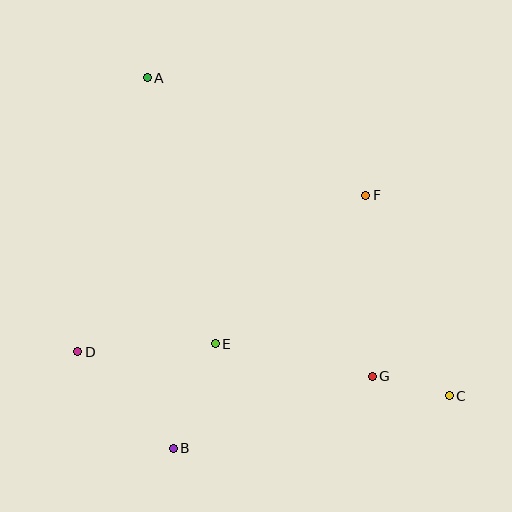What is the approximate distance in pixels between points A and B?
The distance between A and B is approximately 372 pixels.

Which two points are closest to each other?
Points C and G are closest to each other.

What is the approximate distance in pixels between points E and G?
The distance between E and G is approximately 160 pixels.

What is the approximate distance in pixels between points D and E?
The distance between D and E is approximately 137 pixels.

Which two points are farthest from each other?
Points A and C are farthest from each other.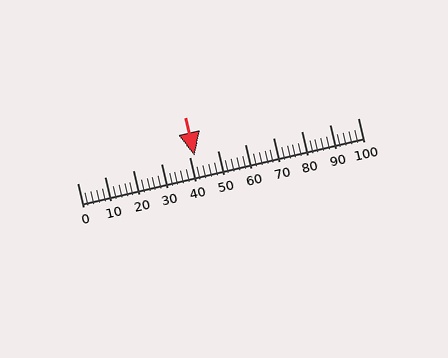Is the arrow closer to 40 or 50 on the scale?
The arrow is closer to 40.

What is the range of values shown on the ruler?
The ruler shows values from 0 to 100.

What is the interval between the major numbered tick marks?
The major tick marks are spaced 10 units apart.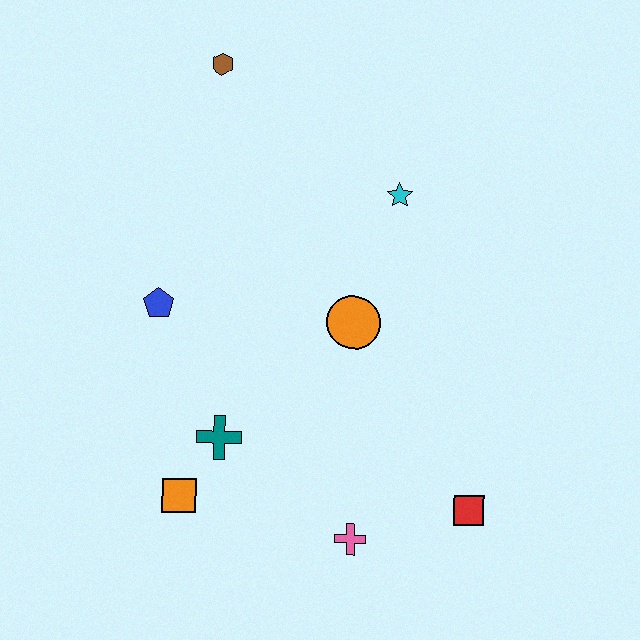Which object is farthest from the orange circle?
The brown hexagon is farthest from the orange circle.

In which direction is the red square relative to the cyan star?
The red square is below the cyan star.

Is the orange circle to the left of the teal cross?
No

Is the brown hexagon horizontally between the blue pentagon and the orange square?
No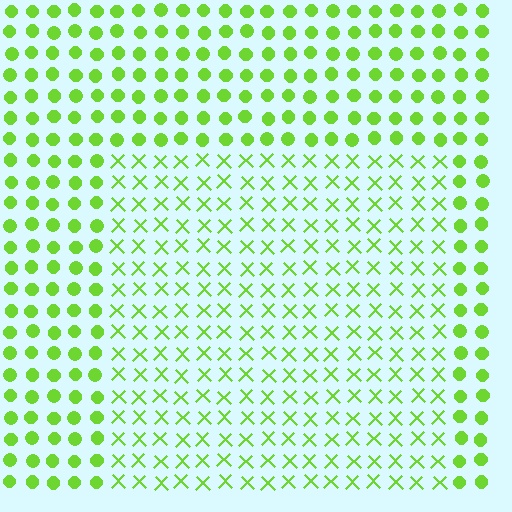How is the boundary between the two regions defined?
The boundary is defined by a change in element shape: X marks inside vs. circles outside. All elements share the same color and spacing.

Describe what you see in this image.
The image is filled with small lime elements arranged in a uniform grid. A rectangle-shaped region contains X marks, while the surrounding area contains circles. The boundary is defined purely by the change in element shape.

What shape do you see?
I see a rectangle.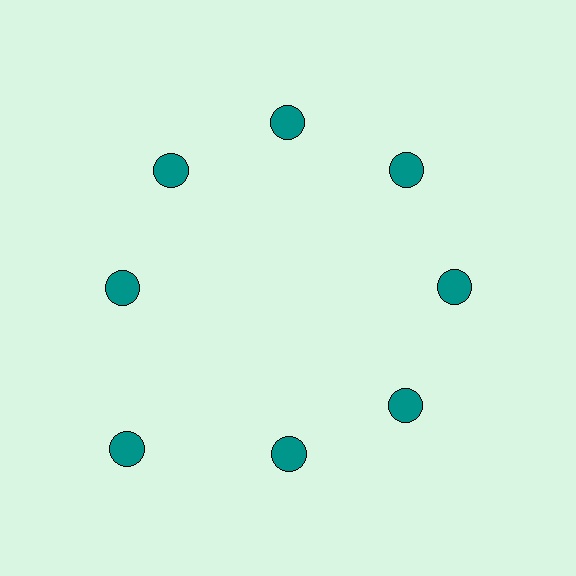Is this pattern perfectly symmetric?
No. The 8 teal circles are arranged in a ring, but one element near the 8 o'clock position is pushed outward from the center, breaking the 8-fold rotational symmetry.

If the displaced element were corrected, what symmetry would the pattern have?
It would have 8-fold rotational symmetry — the pattern would map onto itself every 45 degrees.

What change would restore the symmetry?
The symmetry would be restored by moving it inward, back onto the ring so that all 8 circles sit at equal angles and equal distance from the center.